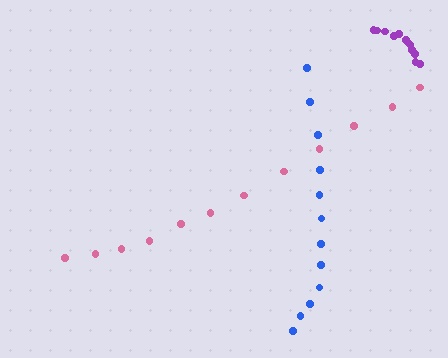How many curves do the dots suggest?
There are 3 distinct paths.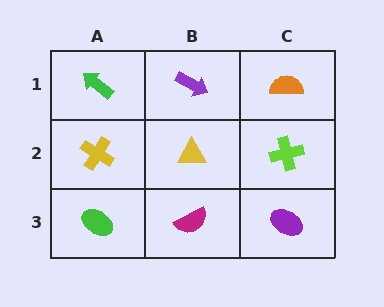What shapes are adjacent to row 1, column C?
A lime cross (row 2, column C), a purple arrow (row 1, column B).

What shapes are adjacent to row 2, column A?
A green arrow (row 1, column A), a green ellipse (row 3, column A), a yellow triangle (row 2, column B).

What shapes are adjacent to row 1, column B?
A yellow triangle (row 2, column B), a green arrow (row 1, column A), an orange semicircle (row 1, column C).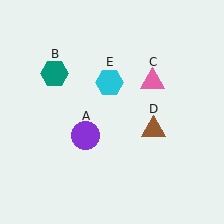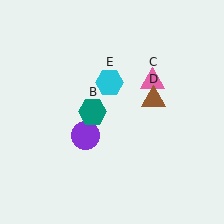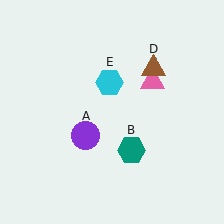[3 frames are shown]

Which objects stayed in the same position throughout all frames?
Purple circle (object A) and pink triangle (object C) and cyan hexagon (object E) remained stationary.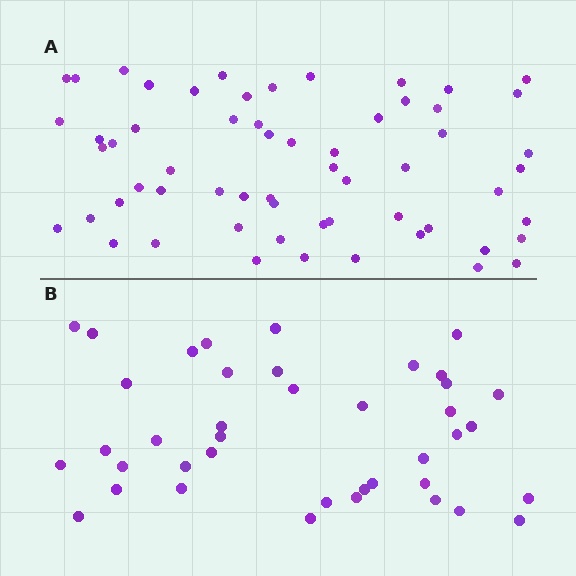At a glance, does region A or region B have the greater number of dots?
Region A (the top region) has more dots.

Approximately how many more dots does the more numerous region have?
Region A has approximately 20 more dots than region B.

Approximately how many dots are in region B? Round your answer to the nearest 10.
About 40 dots.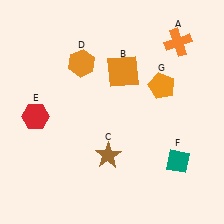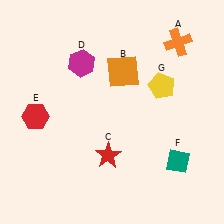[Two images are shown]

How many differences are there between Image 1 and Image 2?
There are 3 differences between the two images.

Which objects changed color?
C changed from brown to red. D changed from orange to magenta. G changed from orange to yellow.